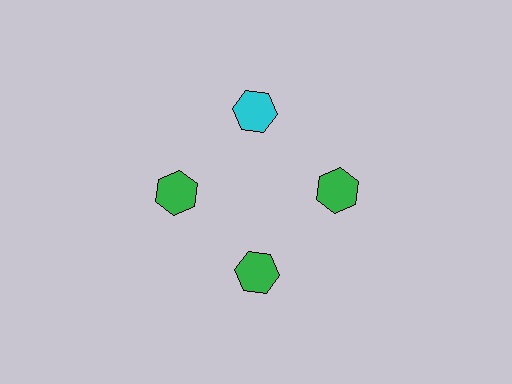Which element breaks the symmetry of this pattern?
The cyan hexagon at roughly the 12 o'clock position breaks the symmetry. All other shapes are green hexagons.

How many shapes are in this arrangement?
There are 4 shapes arranged in a ring pattern.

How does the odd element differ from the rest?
It has a different color: cyan instead of green.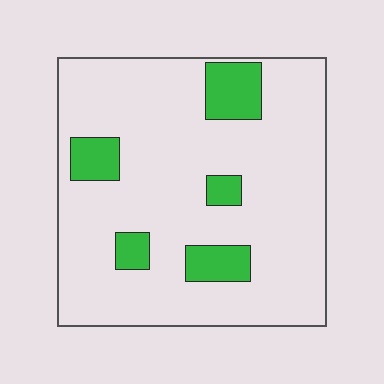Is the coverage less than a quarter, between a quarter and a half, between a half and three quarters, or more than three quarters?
Less than a quarter.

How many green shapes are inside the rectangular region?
5.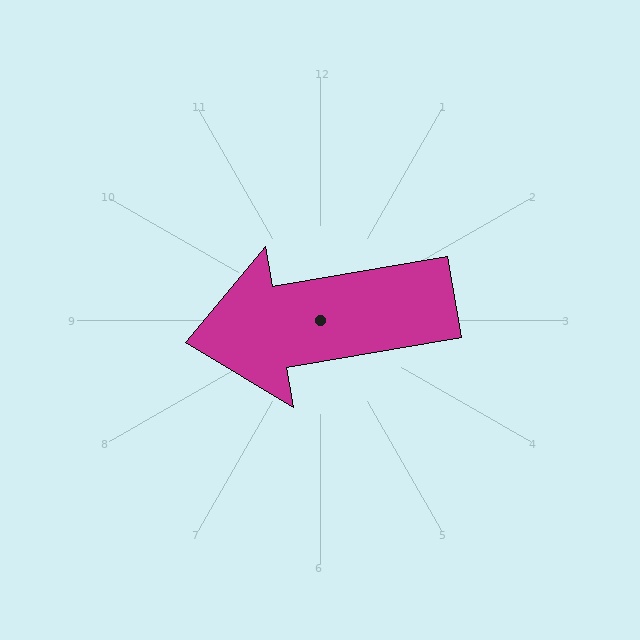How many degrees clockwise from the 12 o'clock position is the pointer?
Approximately 260 degrees.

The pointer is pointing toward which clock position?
Roughly 9 o'clock.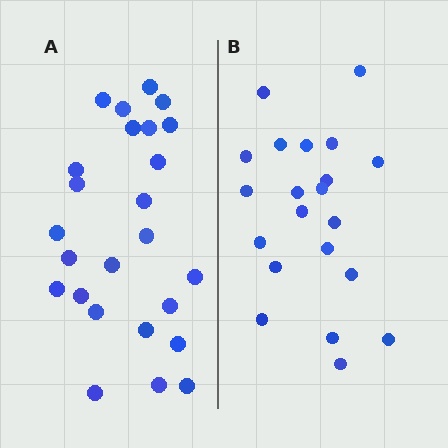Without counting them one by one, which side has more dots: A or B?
Region A (the left region) has more dots.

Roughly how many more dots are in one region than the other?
Region A has about 4 more dots than region B.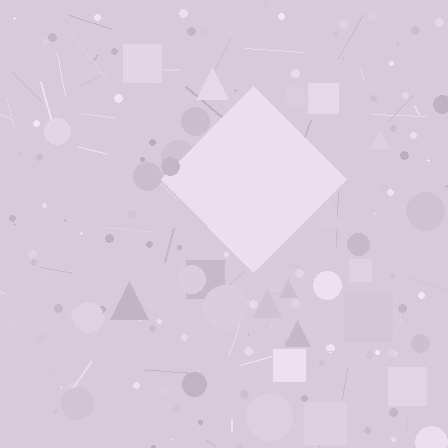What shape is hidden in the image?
A diamond is hidden in the image.